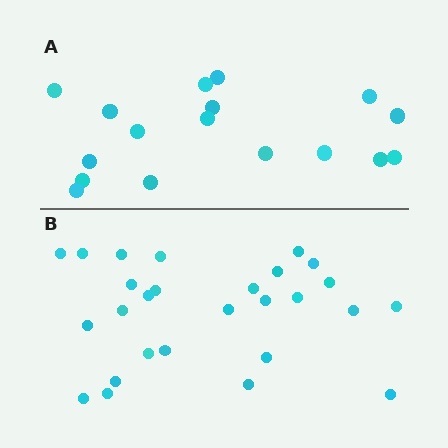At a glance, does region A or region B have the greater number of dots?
Region B (the bottom region) has more dots.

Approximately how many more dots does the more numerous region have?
Region B has roughly 10 or so more dots than region A.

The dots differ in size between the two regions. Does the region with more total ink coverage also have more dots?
No. Region A has more total ink coverage because its dots are larger, but region B actually contains more individual dots. Total area can be misleading — the number of items is what matters here.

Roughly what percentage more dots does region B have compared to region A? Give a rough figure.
About 60% more.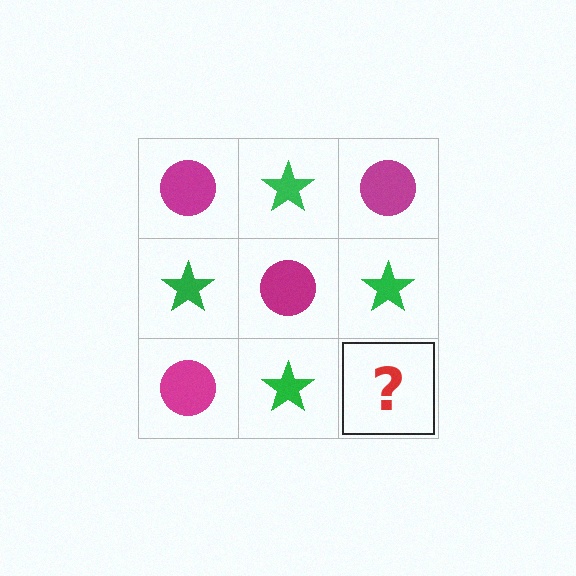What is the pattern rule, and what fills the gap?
The rule is that it alternates magenta circle and green star in a checkerboard pattern. The gap should be filled with a magenta circle.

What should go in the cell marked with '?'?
The missing cell should contain a magenta circle.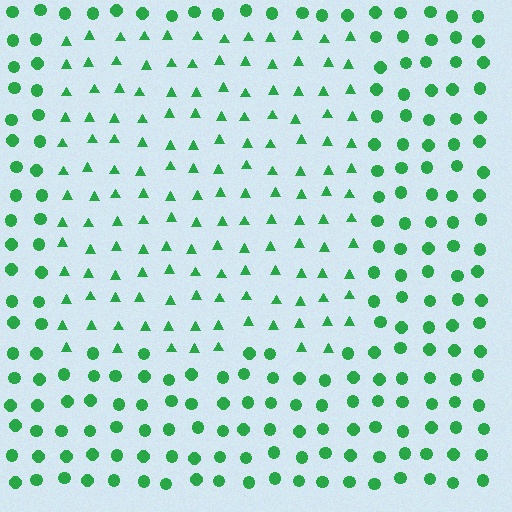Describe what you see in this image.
The image is filled with small green elements arranged in a uniform grid. A rectangle-shaped region contains triangles, while the surrounding area contains circles. The boundary is defined purely by the change in element shape.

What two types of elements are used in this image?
The image uses triangles inside the rectangle region and circles outside it.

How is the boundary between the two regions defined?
The boundary is defined by a change in element shape: triangles inside vs. circles outside. All elements share the same color and spacing.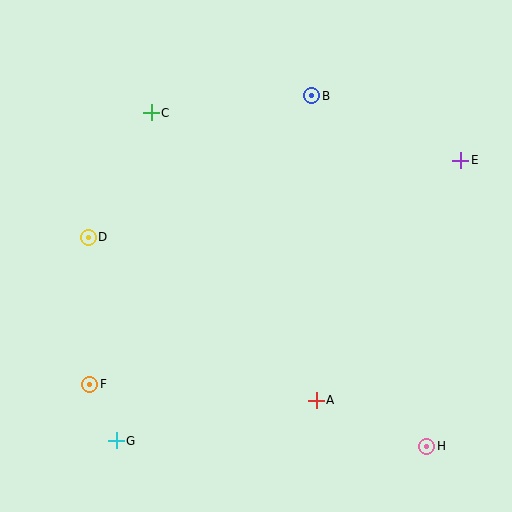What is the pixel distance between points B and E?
The distance between B and E is 162 pixels.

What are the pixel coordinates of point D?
Point D is at (88, 237).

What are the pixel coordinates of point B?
Point B is at (312, 96).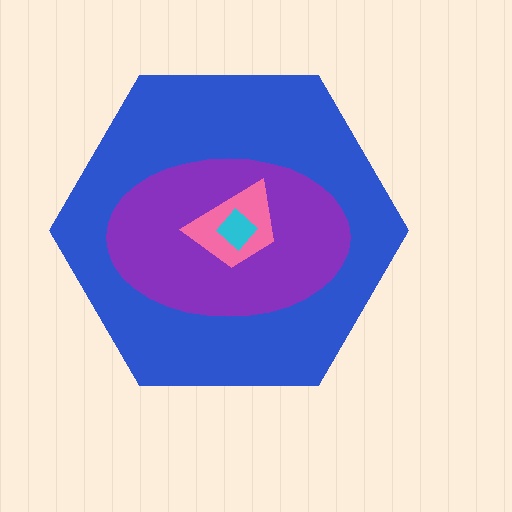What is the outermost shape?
The blue hexagon.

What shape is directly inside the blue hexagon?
The purple ellipse.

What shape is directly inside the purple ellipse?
The pink trapezoid.